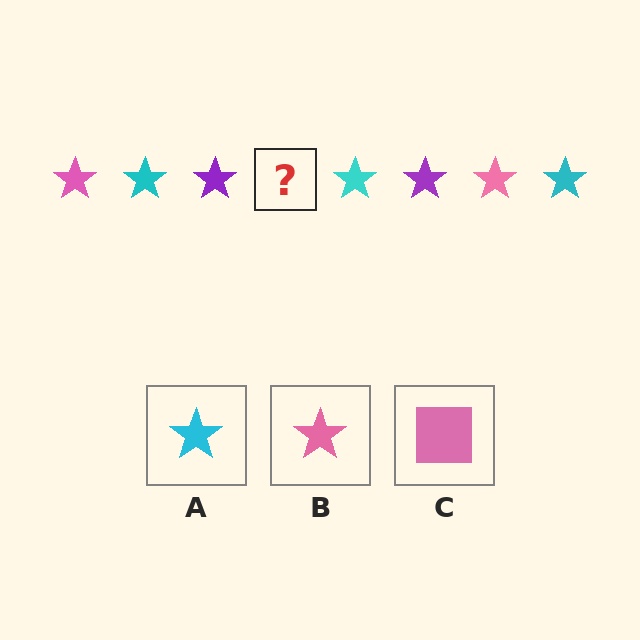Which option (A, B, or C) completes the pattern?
B.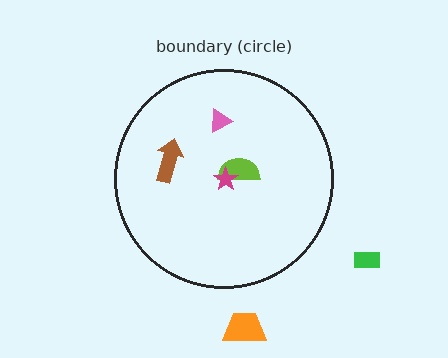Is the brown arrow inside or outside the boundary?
Inside.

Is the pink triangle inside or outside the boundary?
Inside.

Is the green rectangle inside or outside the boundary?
Outside.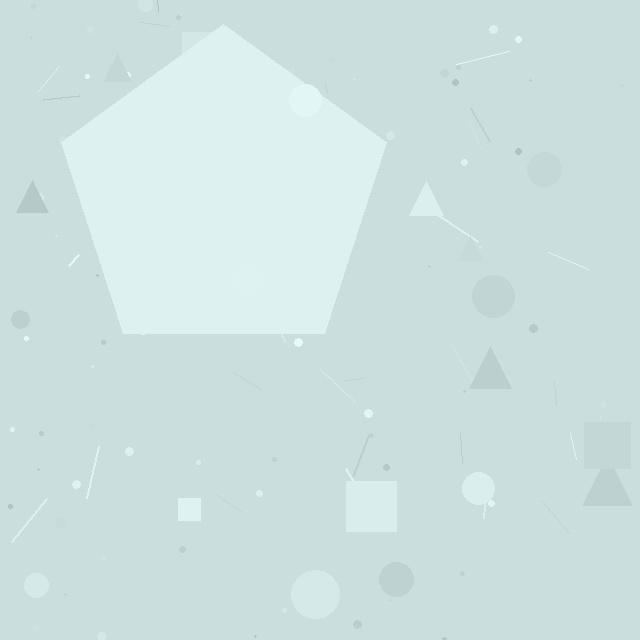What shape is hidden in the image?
A pentagon is hidden in the image.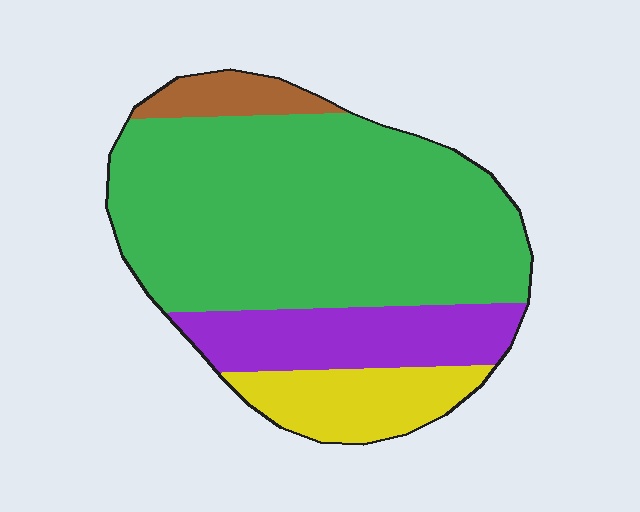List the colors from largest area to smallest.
From largest to smallest: green, purple, yellow, brown.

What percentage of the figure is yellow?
Yellow covers around 15% of the figure.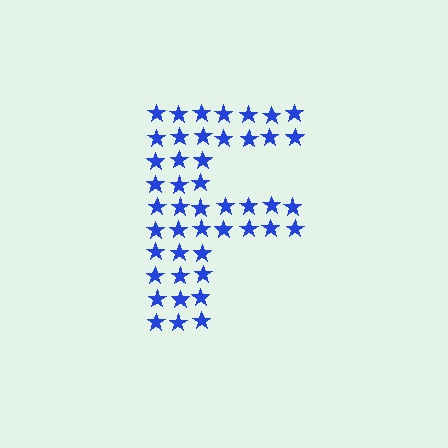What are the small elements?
The small elements are stars.